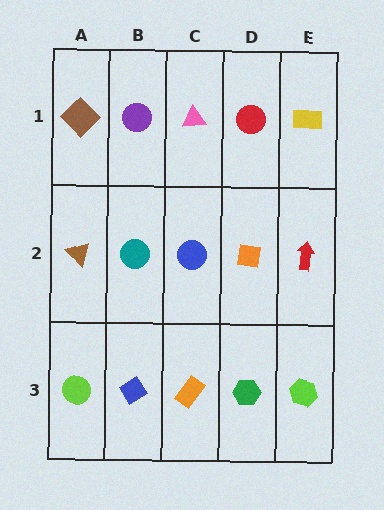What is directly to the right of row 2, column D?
A red arrow.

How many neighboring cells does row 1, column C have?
3.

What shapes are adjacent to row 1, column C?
A blue circle (row 2, column C), a purple circle (row 1, column B), a red circle (row 1, column D).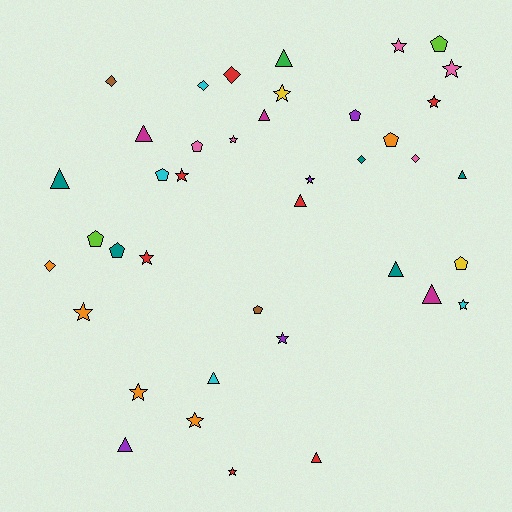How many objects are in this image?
There are 40 objects.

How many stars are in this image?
There are 14 stars.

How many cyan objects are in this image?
There are 4 cyan objects.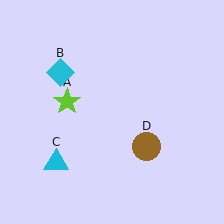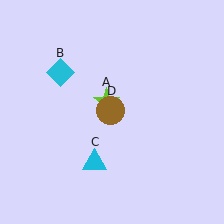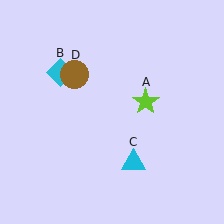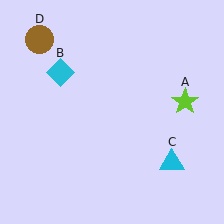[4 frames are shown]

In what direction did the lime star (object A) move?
The lime star (object A) moved right.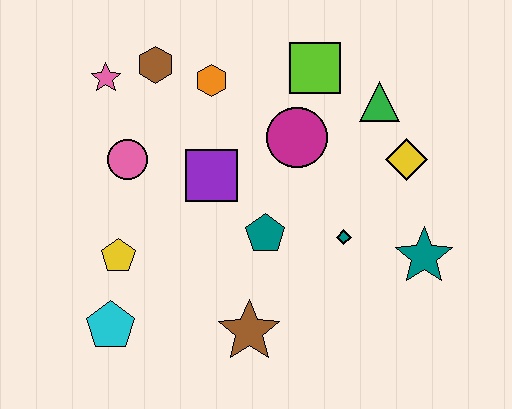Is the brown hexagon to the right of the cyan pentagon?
Yes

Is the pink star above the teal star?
Yes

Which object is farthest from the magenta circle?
The cyan pentagon is farthest from the magenta circle.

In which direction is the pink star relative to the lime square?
The pink star is to the left of the lime square.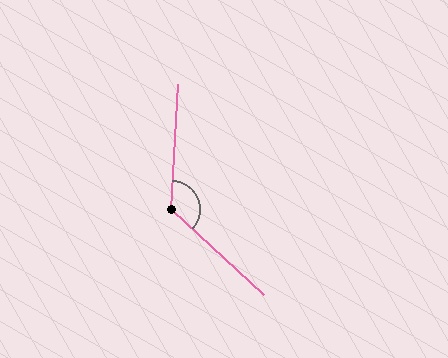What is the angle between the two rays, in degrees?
Approximately 130 degrees.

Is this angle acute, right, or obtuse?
It is obtuse.